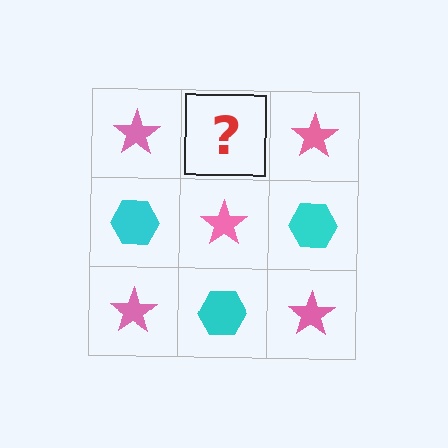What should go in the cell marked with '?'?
The missing cell should contain a cyan hexagon.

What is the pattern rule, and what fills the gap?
The rule is that it alternates pink star and cyan hexagon in a checkerboard pattern. The gap should be filled with a cyan hexagon.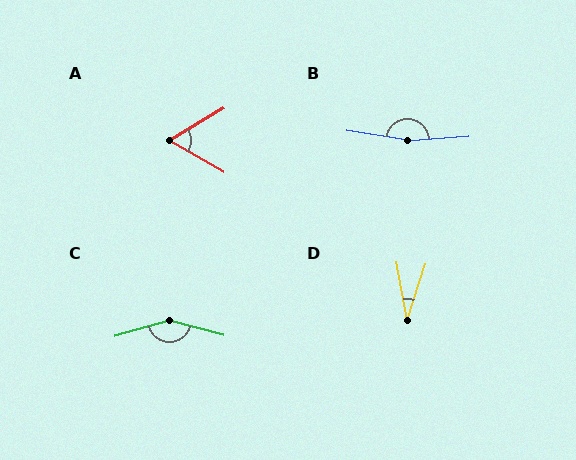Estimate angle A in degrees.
Approximately 61 degrees.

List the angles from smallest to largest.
D (29°), A (61°), C (149°), B (167°).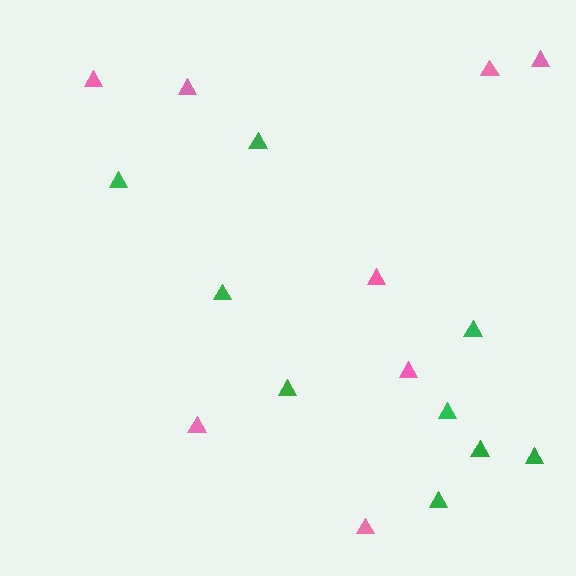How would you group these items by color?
There are 2 groups: one group of green triangles (9) and one group of pink triangles (8).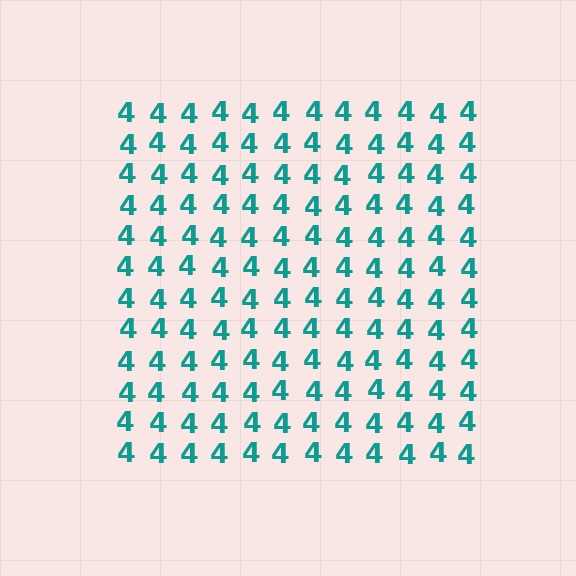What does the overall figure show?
The overall figure shows a square.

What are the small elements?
The small elements are digit 4's.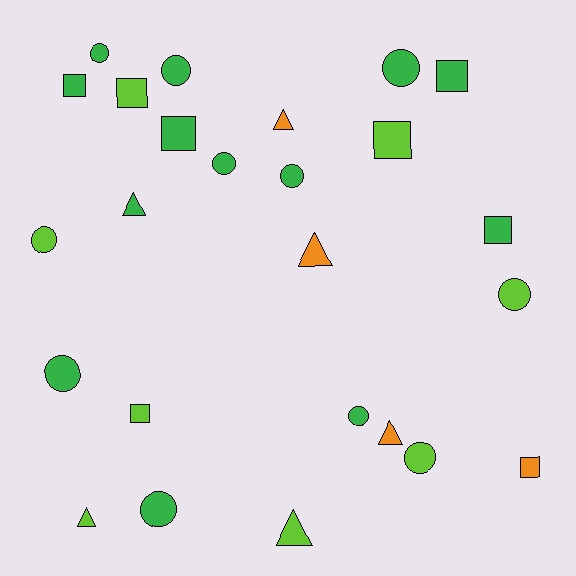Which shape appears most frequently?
Circle, with 11 objects.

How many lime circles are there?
There are 3 lime circles.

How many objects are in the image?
There are 25 objects.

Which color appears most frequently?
Green, with 13 objects.